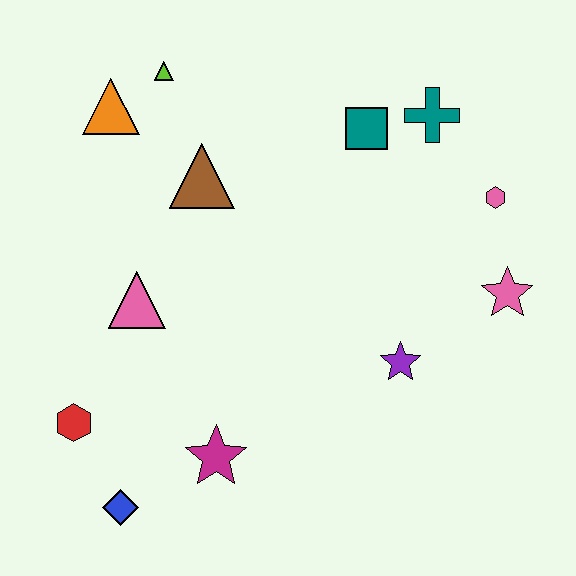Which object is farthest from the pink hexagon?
The blue diamond is farthest from the pink hexagon.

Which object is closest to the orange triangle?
The lime triangle is closest to the orange triangle.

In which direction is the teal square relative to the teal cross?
The teal square is to the left of the teal cross.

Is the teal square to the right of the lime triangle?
Yes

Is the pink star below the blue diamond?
No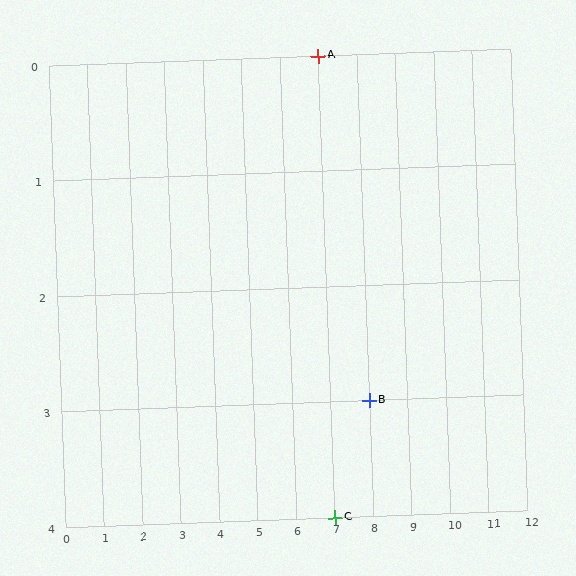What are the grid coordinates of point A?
Point A is at grid coordinates (7, 0).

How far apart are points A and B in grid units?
Points A and B are 1 column and 3 rows apart (about 3.2 grid units diagonally).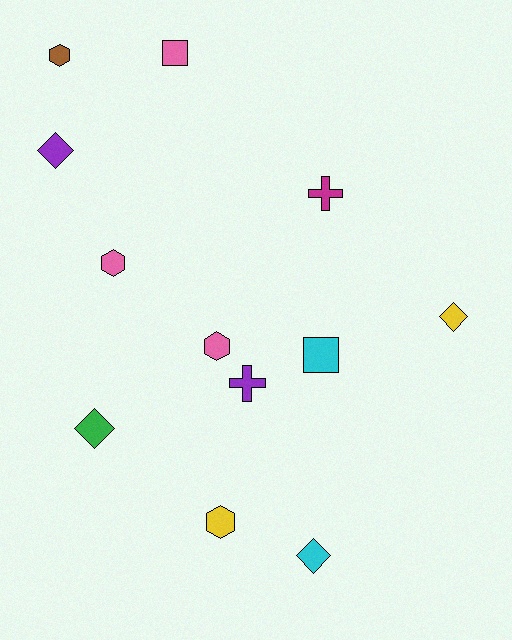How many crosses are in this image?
There are 2 crosses.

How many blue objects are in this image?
There are no blue objects.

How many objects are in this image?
There are 12 objects.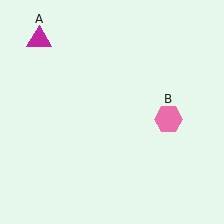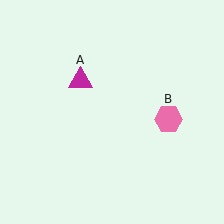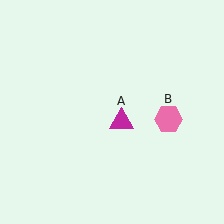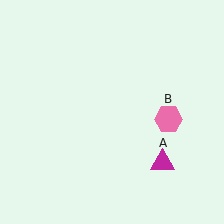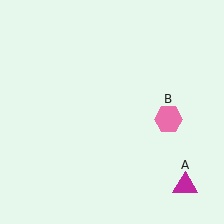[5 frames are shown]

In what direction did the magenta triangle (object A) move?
The magenta triangle (object A) moved down and to the right.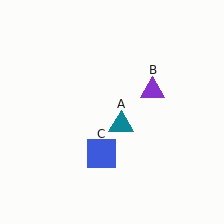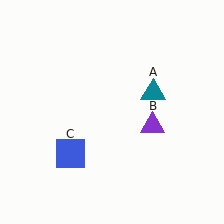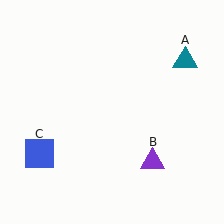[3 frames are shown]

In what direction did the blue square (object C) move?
The blue square (object C) moved left.